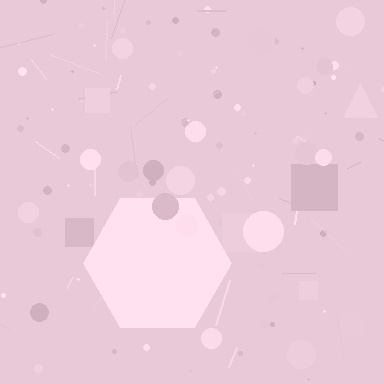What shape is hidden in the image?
A hexagon is hidden in the image.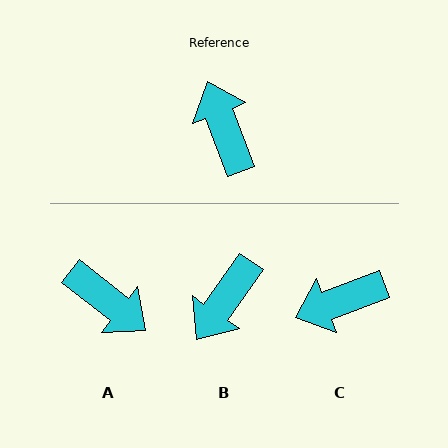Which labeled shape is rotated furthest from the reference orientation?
A, about 149 degrees away.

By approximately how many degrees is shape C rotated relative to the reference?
Approximately 90 degrees counter-clockwise.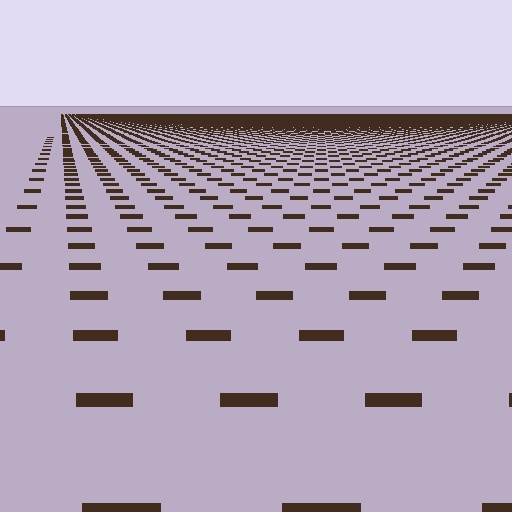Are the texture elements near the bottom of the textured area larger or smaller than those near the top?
Larger. Near the bottom, elements are closer to the viewer and appear at a bigger on-screen size.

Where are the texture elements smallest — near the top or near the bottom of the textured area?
Near the top.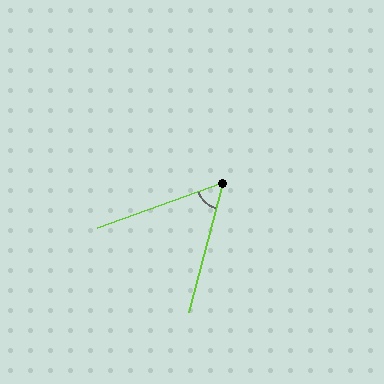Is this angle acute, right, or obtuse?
It is acute.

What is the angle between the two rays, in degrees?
Approximately 55 degrees.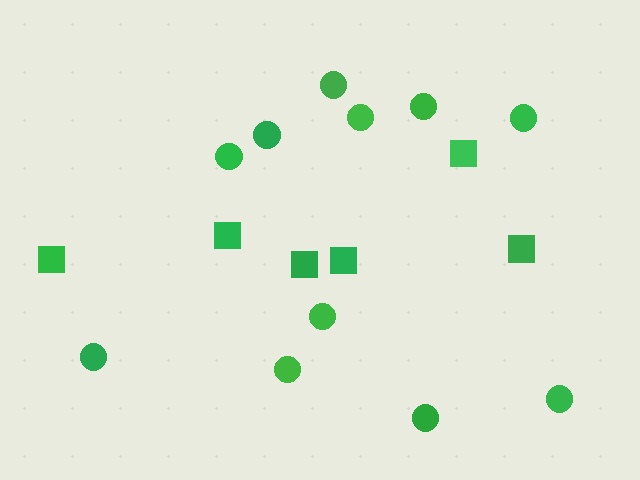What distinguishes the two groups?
There are 2 groups: one group of squares (6) and one group of circles (11).